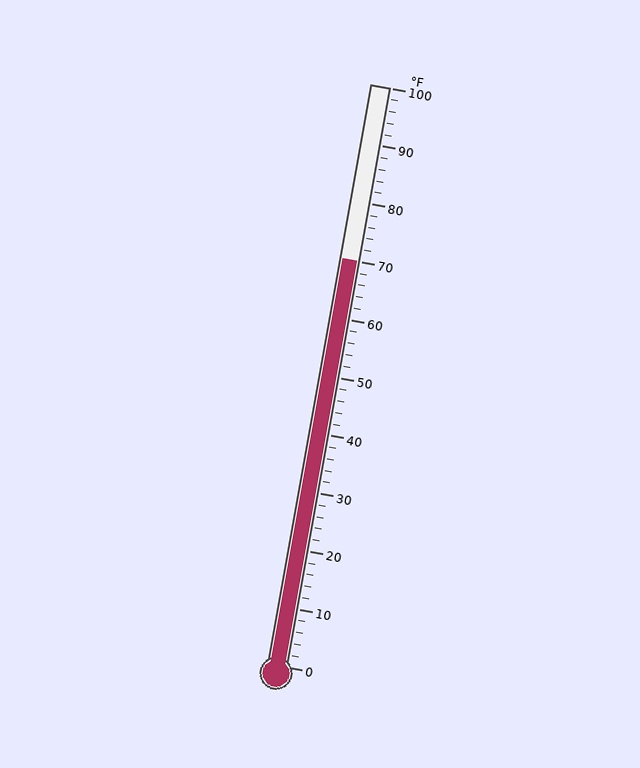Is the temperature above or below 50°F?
The temperature is above 50°F.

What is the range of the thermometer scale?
The thermometer scale ranges from 0°F to 100°F.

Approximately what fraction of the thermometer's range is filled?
The thermometer is filled to approximately 70% of its range.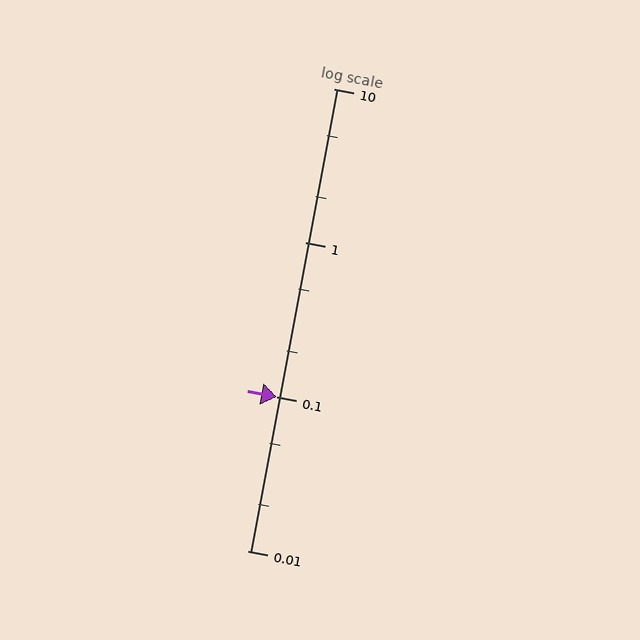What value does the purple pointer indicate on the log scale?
The pointer indicates approximately 0.1.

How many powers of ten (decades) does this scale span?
The scale spans 3 decades, from 0.01 to 10.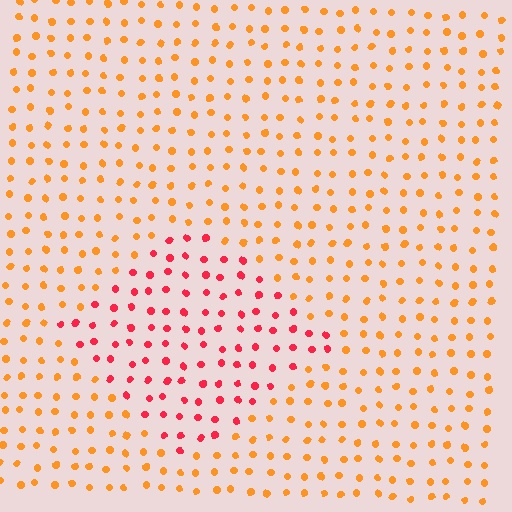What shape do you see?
I see a diamond.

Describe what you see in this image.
The image is filled with small orange elements in a uniform arrangement. A diamond-shaped region is visible where the elements are tinted to a slightly different hue, forming a subtle color boundary.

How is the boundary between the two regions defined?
The boundary is defined purely by a slight shift in hue (about 41 degrees). Spacing, size, and orientation are identical on both sides.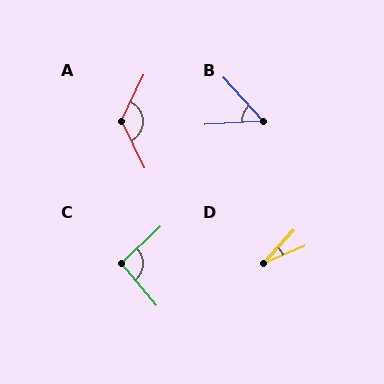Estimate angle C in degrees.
Approximately 94 degrees.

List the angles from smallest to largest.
D (24°), B (52°), C (94°), A (128°).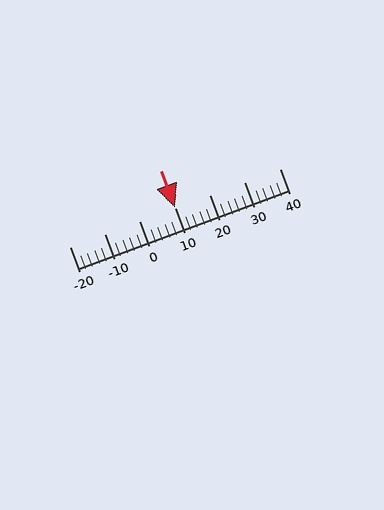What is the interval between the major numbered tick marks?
The major tick marks are spaced 10 units apart.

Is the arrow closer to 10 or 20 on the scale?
The arrow is closer to 10.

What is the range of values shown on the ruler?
The ruler shows values from -20 to 40.